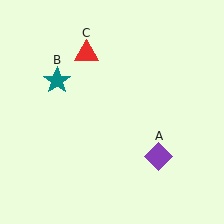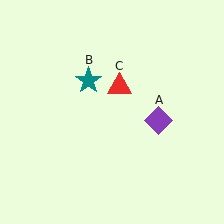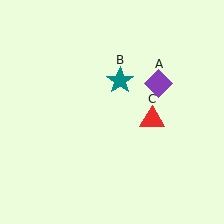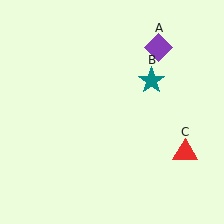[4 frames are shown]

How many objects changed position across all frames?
3 objects changed position: purple diamond (object A), teal star (object B), red triangle (object C).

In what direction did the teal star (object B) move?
The teal star (object B) moved right.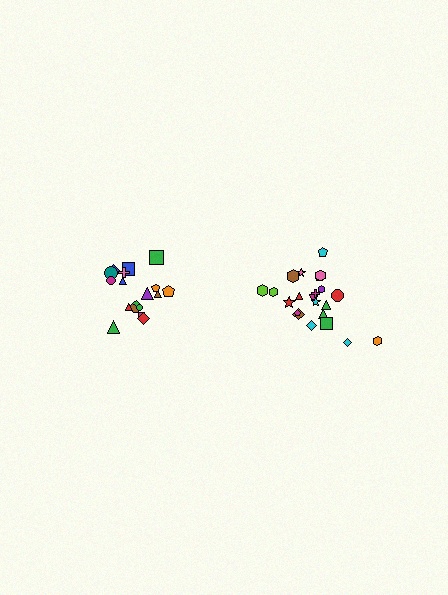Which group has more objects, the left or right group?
The right group.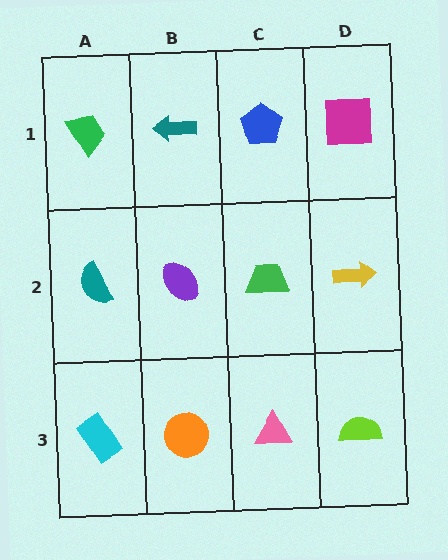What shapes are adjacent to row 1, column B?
A purple ellipse (row 2, column B), a green trapezoid (row 1, column A), a blue pentagon (row 1, column C).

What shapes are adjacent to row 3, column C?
A green trapezoid (row 2, column C), an orange circle (row 3, column B), a lime semicircle (row 3, column D).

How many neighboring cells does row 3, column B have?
3.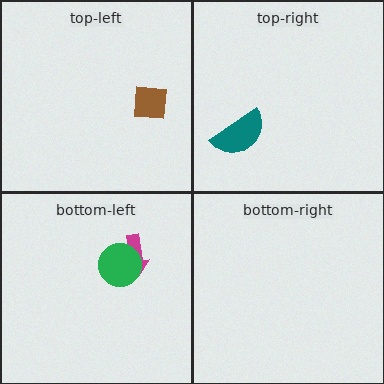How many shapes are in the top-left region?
1.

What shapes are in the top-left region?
The brown square.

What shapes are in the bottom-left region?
The magenta arrow, the green circle.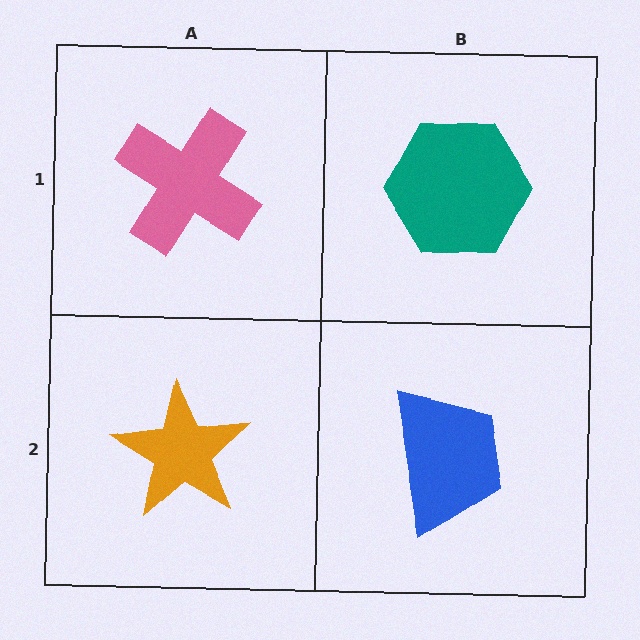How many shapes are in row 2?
2 shapes.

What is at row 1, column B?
A teal hexagon.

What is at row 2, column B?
A blue trapezoid.